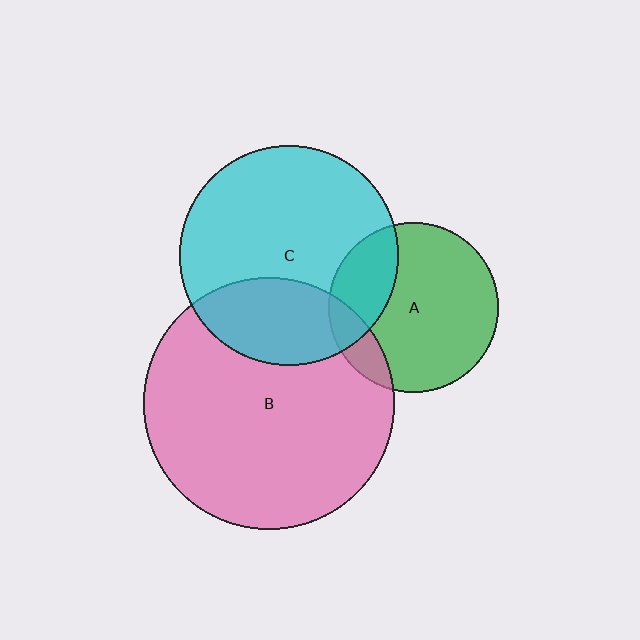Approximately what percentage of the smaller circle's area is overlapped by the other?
Approximately 30%.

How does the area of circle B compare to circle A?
Approximately 2.2 times.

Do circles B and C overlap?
Yes.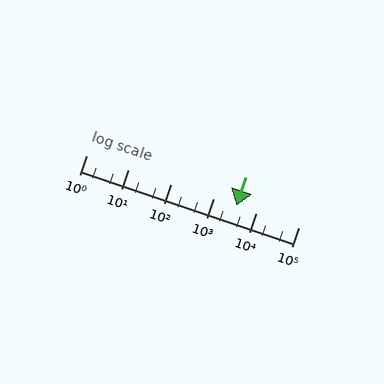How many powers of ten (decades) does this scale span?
The scale spans 5 decades, from 1 to 100000.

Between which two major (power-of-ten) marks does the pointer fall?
The pointer is between 1000 and 10000.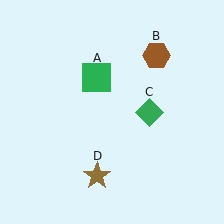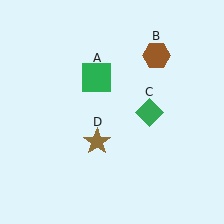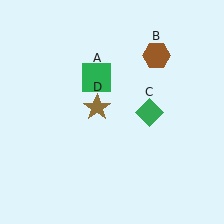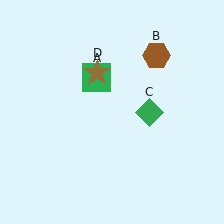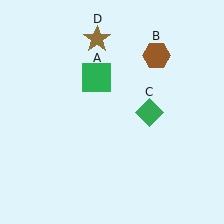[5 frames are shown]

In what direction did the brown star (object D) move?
The brown star (object D) moved up.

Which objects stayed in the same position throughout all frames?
Green square (object A) and brown hexagon (object B) and green diamond (object C) remained stationary.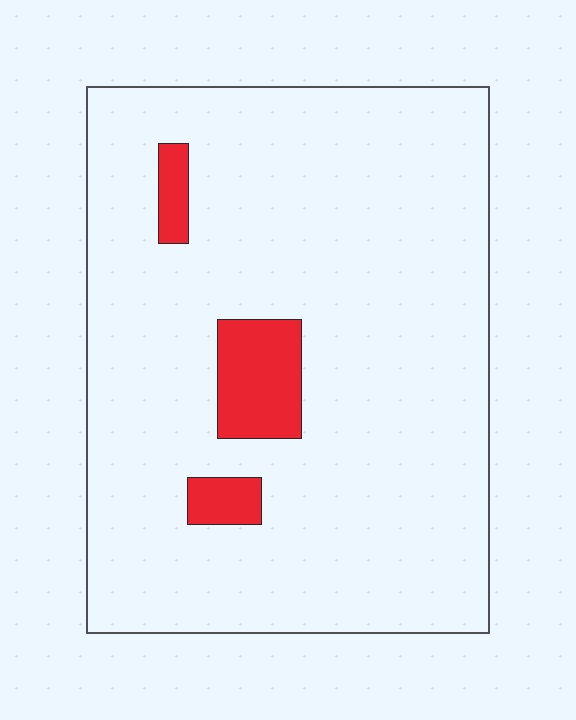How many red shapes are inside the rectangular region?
3.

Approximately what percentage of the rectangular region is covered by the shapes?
Approximately 10%.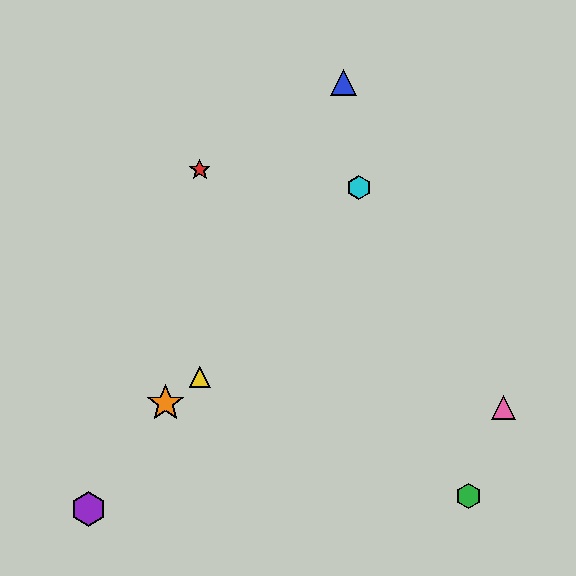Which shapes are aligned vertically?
The red star, the yellow triangle are aligned vertically.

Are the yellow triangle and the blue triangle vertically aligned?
No, the yellow triangle is at x≈200 and the blue triangle is at x≈344.